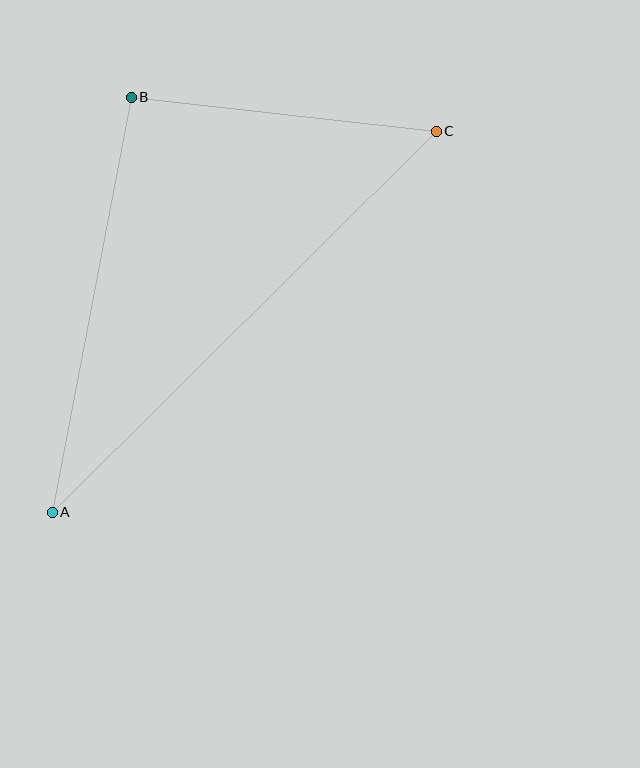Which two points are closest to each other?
Points B and C are closest to each other.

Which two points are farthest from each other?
Points A and C are farthest from each other.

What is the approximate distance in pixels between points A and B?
The distance between A and B is approximately 422 pixels.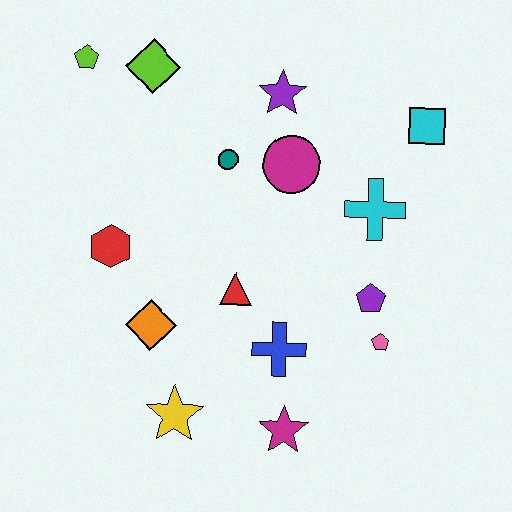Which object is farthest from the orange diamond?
The cyan square is farthest from the orange diamond.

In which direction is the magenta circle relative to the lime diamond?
The magenta circle is to the right of the lime diamond.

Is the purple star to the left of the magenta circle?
Yes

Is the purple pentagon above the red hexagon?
No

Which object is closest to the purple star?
The magenta circle is closest to the purple star.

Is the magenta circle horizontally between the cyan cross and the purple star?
Yes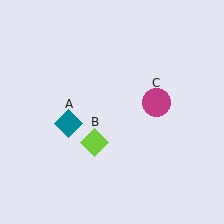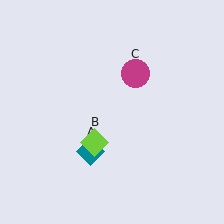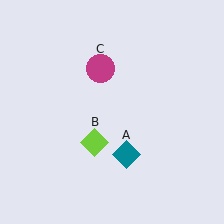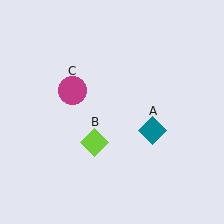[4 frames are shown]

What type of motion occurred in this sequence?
The teal diamond (object A), magenta circle (object C) rotated counterclockwise around the center of the scene.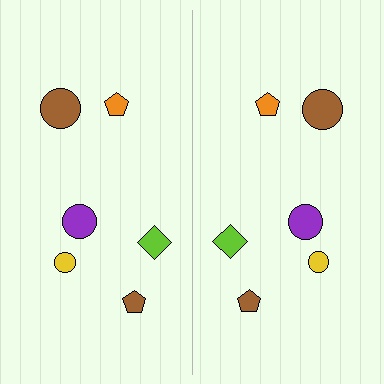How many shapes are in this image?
There are 12 shapes in this image.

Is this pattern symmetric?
Yes, this pattern has bilateral (reflection) symmetry.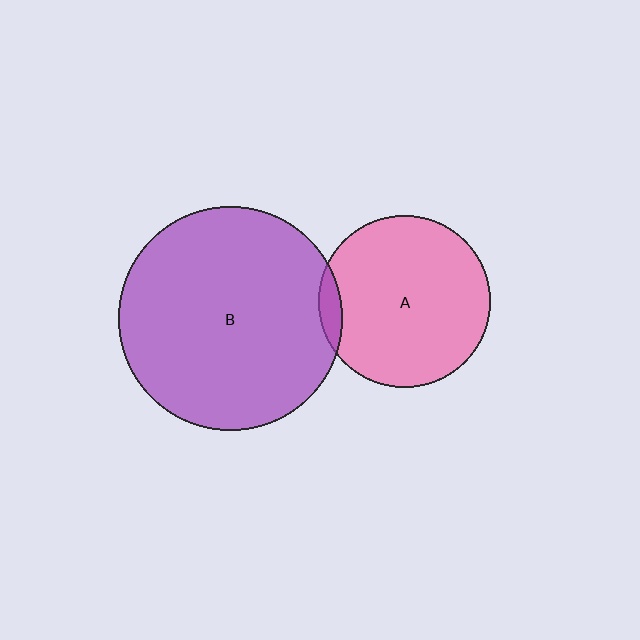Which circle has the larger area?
Circle B (purple).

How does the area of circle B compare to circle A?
Approximately 1.7 times.